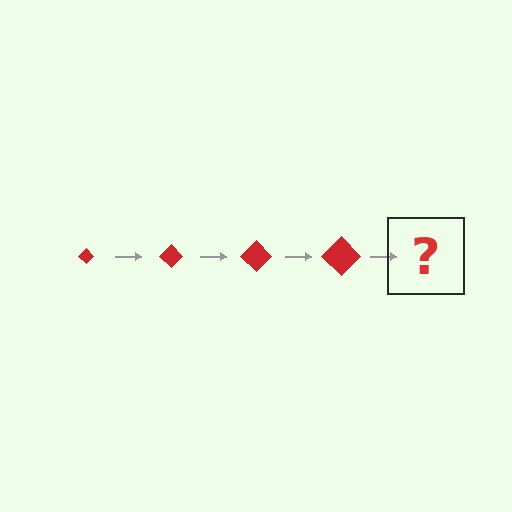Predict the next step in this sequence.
The next step is a red diamond, larger than the previous one.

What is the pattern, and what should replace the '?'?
The pattern is that the diamond gets progressively larger each step. The '?' should be a red diamond, larger than the previous one.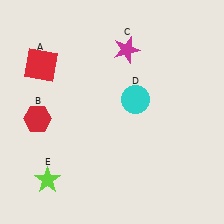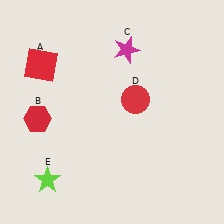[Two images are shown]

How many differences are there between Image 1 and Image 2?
There is 1 difference between the two images.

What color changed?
The circle (D) changed from cyan in Image 1 to red in Image 2.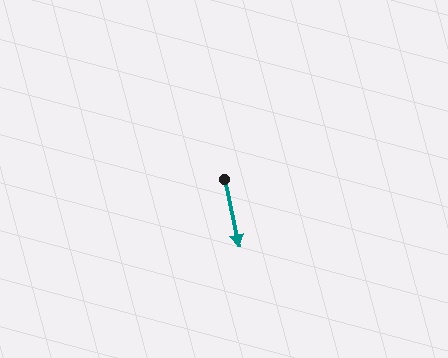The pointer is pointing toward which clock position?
Roughly 6 o'clock.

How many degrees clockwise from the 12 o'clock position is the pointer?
Approximately 168 degrees.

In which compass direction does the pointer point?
South.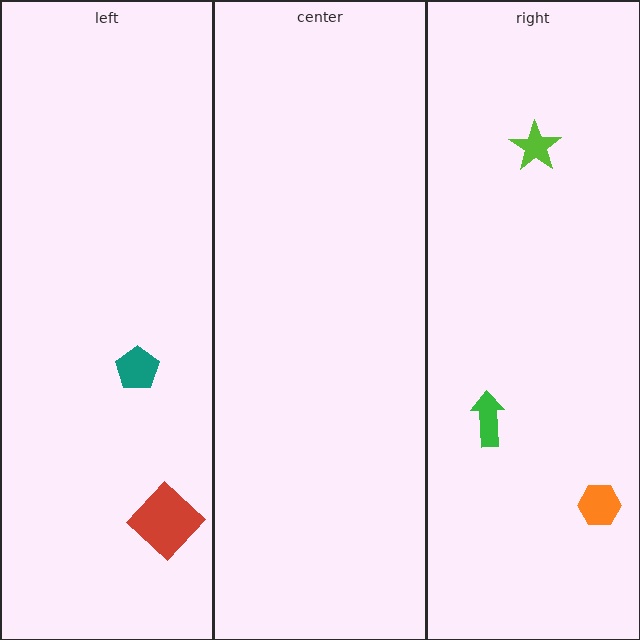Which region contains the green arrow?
The right region.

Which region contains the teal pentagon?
The left region.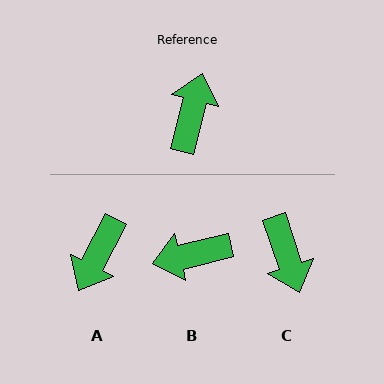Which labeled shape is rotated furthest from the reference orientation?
A, about 167 degrees away.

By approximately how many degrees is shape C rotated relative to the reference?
Approximately 147 degrees clockwise.